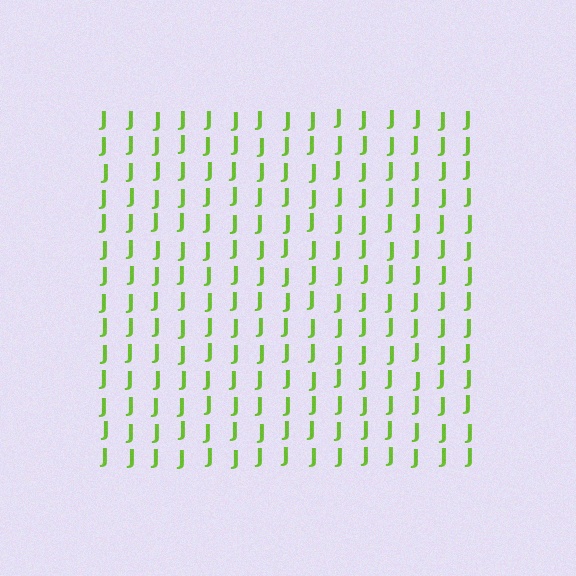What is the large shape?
The large shape is a square.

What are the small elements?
The small elements are letter J's.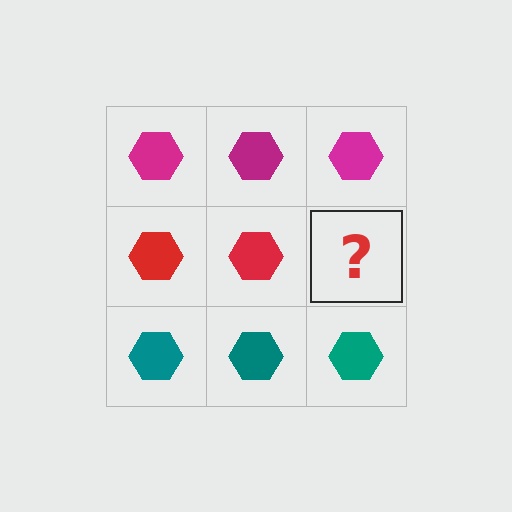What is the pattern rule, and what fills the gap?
The rule is that each row has a consistent color. The gap should be filled with a red hexagon.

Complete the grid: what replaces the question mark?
The question mark should be replaced with a red hexagon.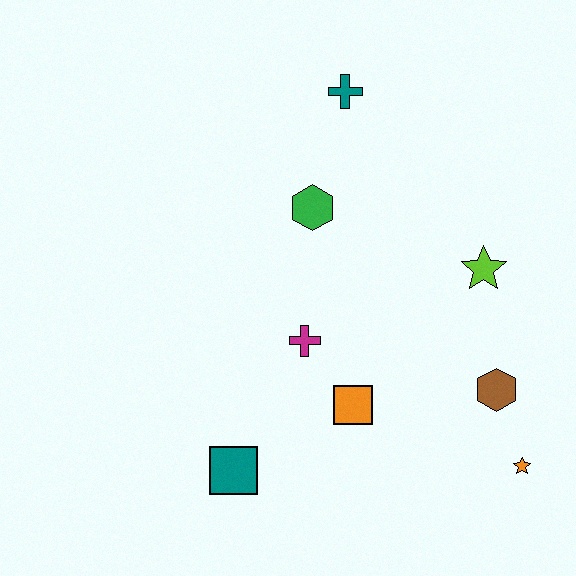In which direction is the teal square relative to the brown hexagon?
The teal square is to the left of the brown hexagon.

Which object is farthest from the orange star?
The teal cross is farthest from the orange star.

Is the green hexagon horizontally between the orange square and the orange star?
No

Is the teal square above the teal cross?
No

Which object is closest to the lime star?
The brown hexagon is closest to the lime star.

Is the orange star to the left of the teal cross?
No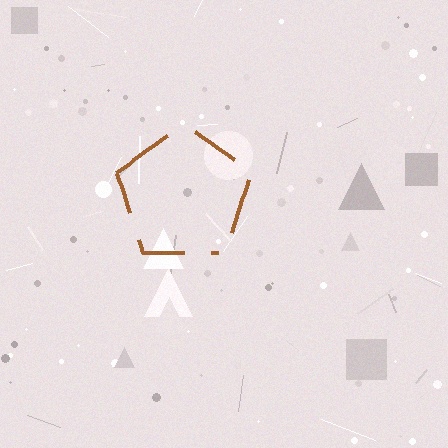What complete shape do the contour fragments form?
The contour fragments form a pentagon.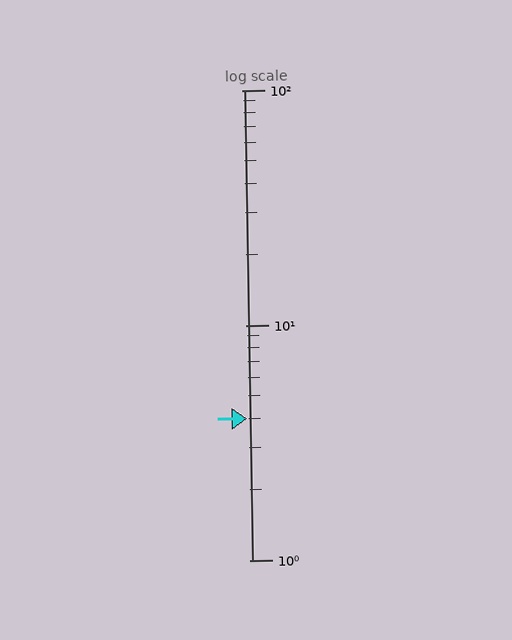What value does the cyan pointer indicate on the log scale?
The pointer indicates approximately 4.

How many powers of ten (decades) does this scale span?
The scale spans 2 decades, from 1 to 100.